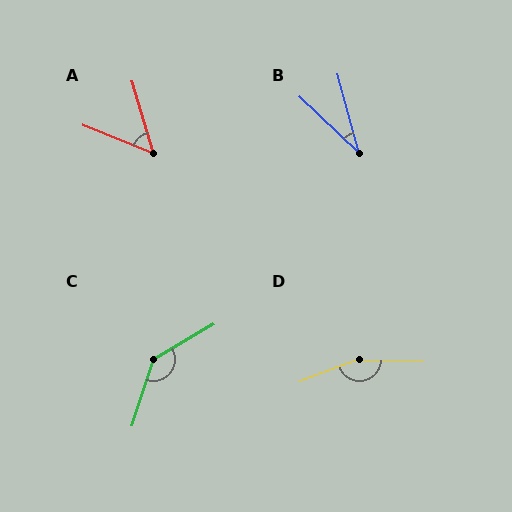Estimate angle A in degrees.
Approximately 51 degrees.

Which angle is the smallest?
B, at approximately 31 degrees.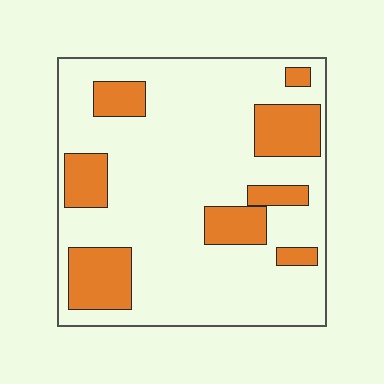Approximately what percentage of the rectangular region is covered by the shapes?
Approximately 25%.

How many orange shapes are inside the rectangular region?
8.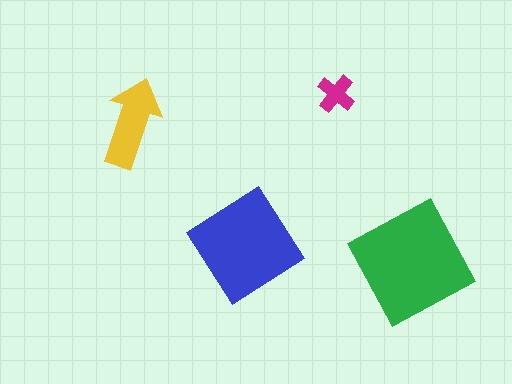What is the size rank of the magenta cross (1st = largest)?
4th.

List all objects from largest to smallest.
The green square, the blue diamond, the yellow arrow, the magenta cross.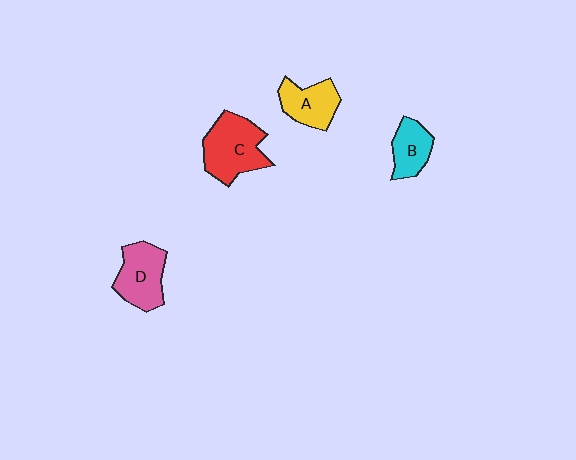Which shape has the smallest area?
Shape B (cyan).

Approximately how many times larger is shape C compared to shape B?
Approximately 1.7 times.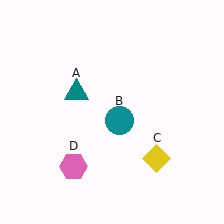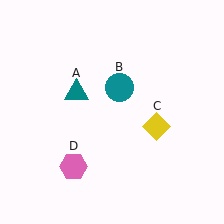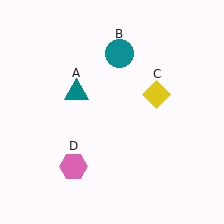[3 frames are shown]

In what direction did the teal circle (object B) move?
The teal circle (object B) moved up.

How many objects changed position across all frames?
2 objects changed position: teal circle (object B), yellow diamond (object C).